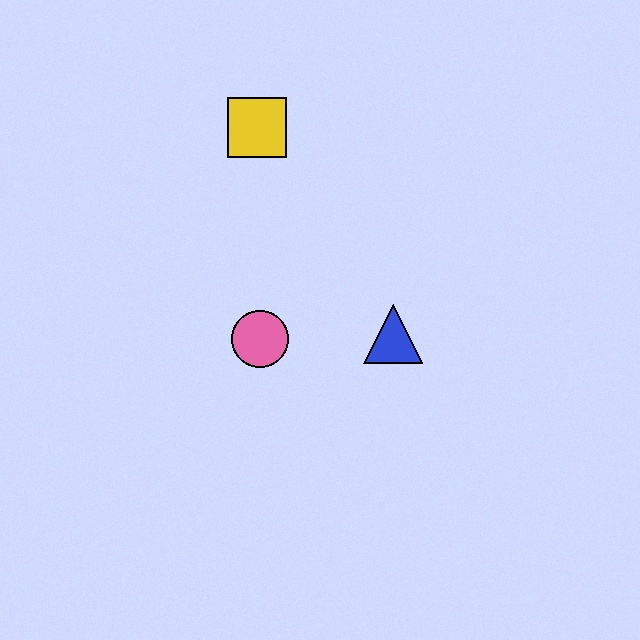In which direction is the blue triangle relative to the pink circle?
The blue triangle is to the right of the pink circle.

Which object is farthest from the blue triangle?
The yellow square is farthest from the blue triangle.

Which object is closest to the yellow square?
The pink circle is closest to the yellow square.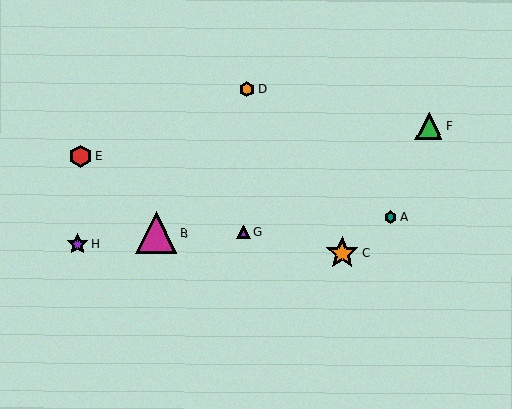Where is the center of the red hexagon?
The center of the red hexagon is at (81, 156).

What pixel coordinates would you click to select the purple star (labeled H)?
Click at (77, 244) to select the purple star H.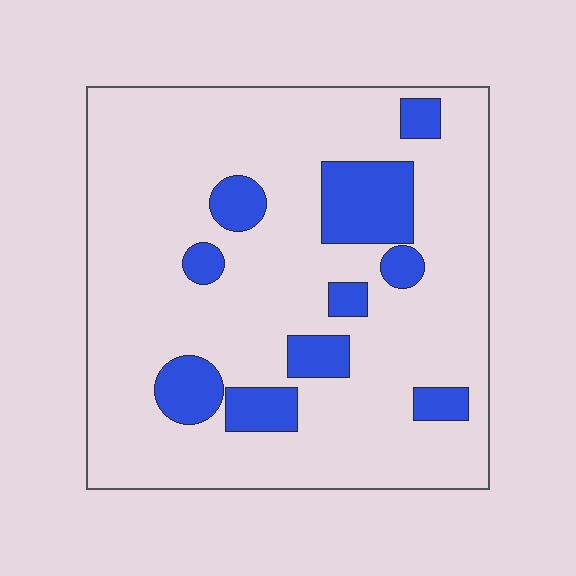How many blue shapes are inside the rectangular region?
10.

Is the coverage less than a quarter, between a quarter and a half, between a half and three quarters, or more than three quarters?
Less than a quarter.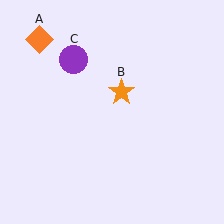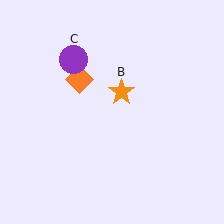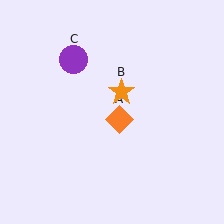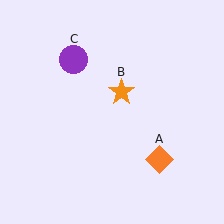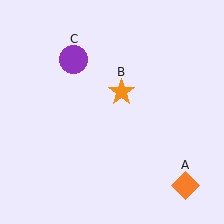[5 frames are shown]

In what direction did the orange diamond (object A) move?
The orange diamond (object A) moved down and to the right.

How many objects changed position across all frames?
1 object changed position: orange diamond (object A).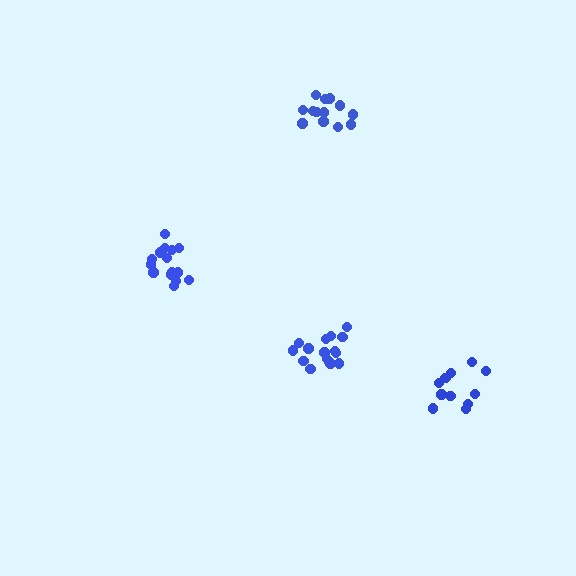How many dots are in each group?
Group 1: 14 dots, Group 2: 16 dots, Group 3: 15 dots, Group 4: 11 dots (56 total).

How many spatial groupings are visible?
There are 4 spatial groupings.